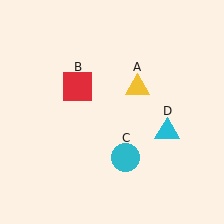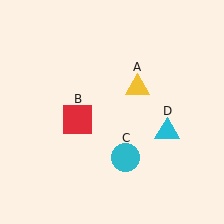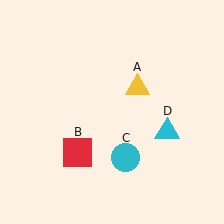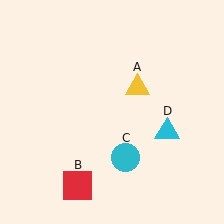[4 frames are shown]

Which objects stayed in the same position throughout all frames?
Yellow triangle (object A) and cyan circle (object C) and cyan triangle (object D) remained stationary.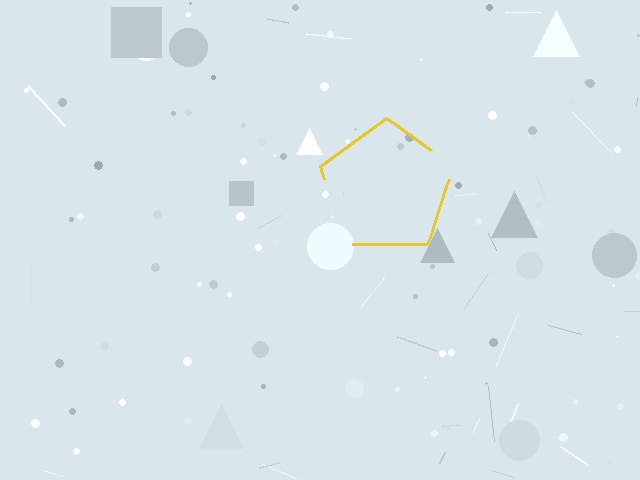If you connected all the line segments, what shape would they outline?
They would outline a pentagon.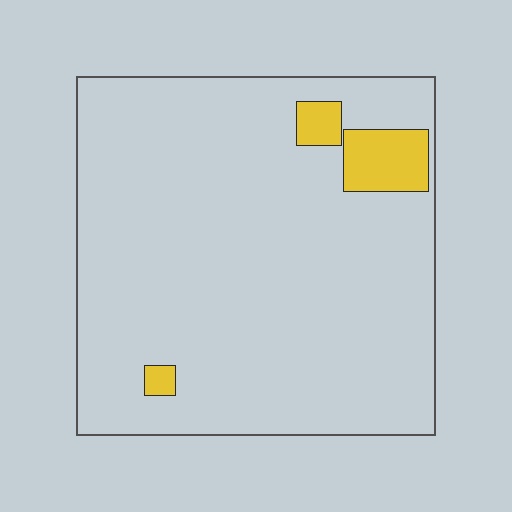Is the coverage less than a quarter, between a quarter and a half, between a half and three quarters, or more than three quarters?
Less than a quarter.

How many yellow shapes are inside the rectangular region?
3.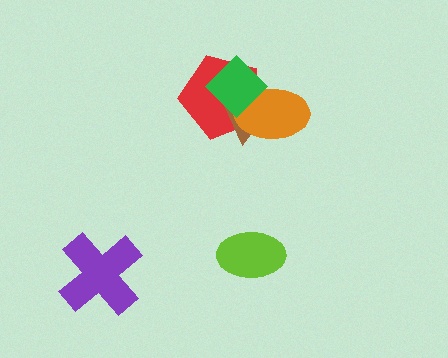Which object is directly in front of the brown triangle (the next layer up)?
The orange ellipse is directly in front of the brown triangle.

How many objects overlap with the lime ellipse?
0 objects overlap with the lime ellipse.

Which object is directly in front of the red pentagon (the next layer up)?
The brown triangle is directly in front of the red pentagon.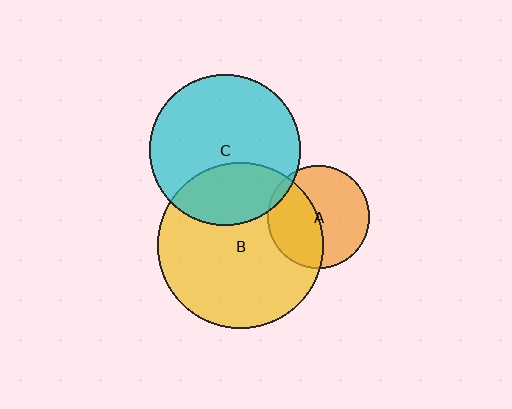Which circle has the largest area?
Circle B (yellow).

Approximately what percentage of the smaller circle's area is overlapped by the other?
Approximately 5%.